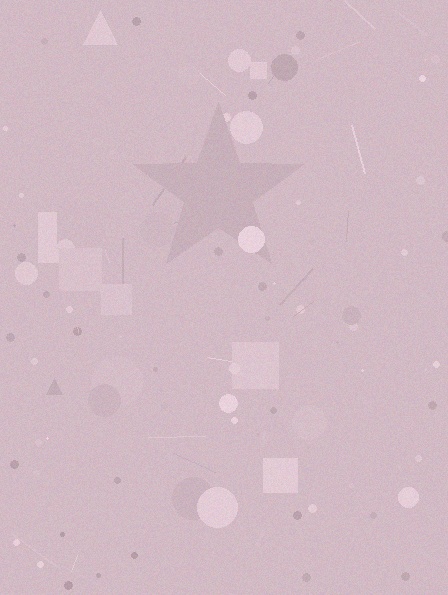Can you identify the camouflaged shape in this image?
The camouflaged shape is a star.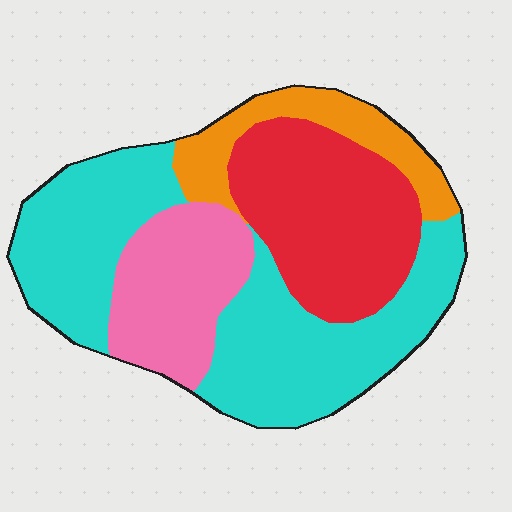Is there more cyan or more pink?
Cyan.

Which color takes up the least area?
Orange, at roughly 10%.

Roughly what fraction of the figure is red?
Red covers 26% of the figure.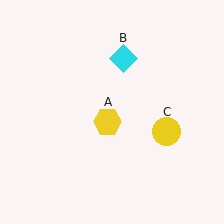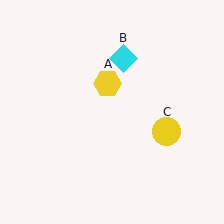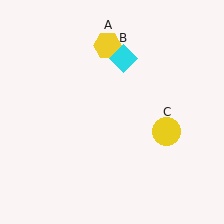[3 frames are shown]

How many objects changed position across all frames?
1 object changed position: yellow hexagon (object A).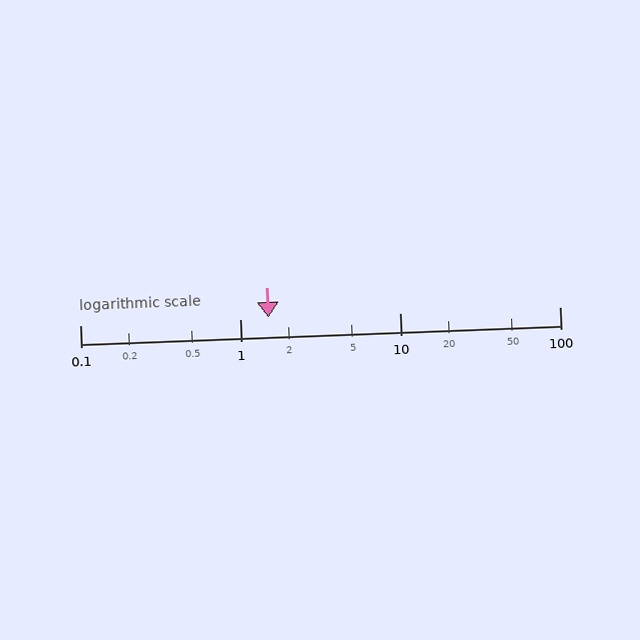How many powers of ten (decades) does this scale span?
The scale spans 3 decades, from 0.1 to 100.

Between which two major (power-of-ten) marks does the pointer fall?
The pointer is between 1 and 10.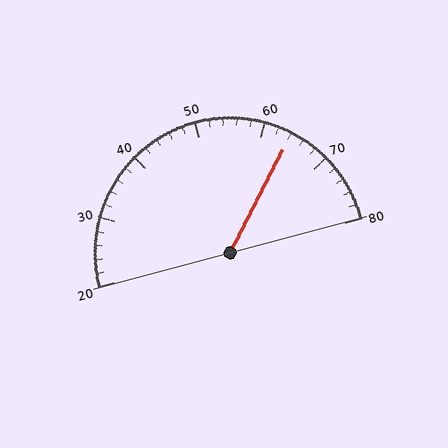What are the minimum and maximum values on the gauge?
The gauge ranges from 20 to 80.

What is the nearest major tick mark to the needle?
The nearest major tick mark is 60.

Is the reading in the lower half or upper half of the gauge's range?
The reading is in the upper half of the range (20 to 80).